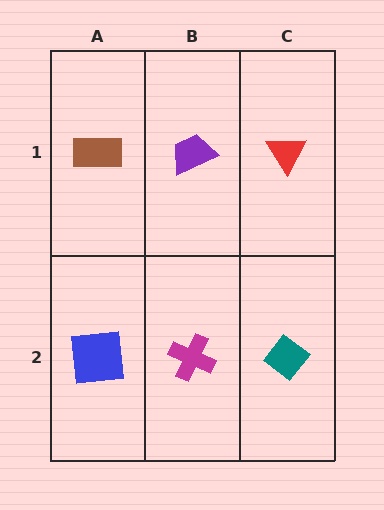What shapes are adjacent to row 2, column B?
A purple trapezoid (row 1, column B), a blue square (row 2, column A), a teal diamond (row 2, column C).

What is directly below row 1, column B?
A magenta cross.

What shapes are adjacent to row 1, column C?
A teal diamond (row 2, column C), a purple trapezoid (row 1, column B).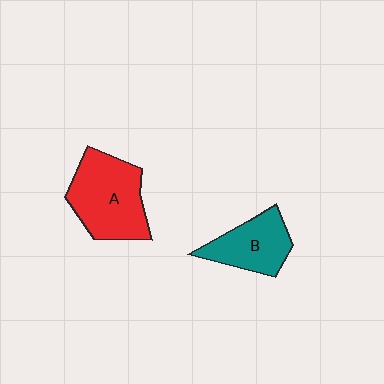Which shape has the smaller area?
Shape B (teal).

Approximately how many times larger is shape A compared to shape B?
Approximately 1.5 times.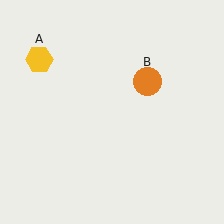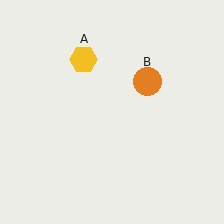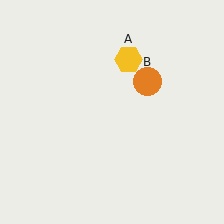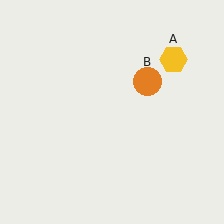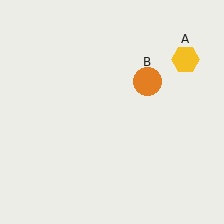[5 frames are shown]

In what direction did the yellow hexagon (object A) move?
The yellow hexagon (object A) moved right.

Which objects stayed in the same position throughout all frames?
Orange circle (object B) remained stationary.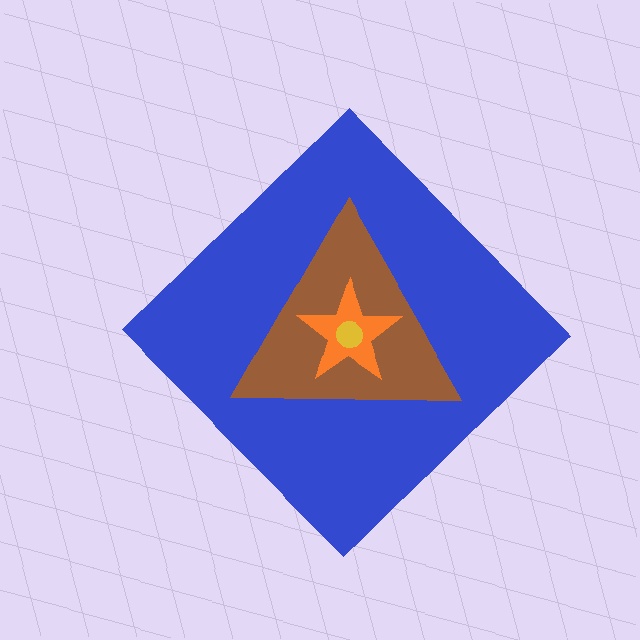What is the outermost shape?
The blue diamond.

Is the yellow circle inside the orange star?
Yes.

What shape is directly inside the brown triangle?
The orange star.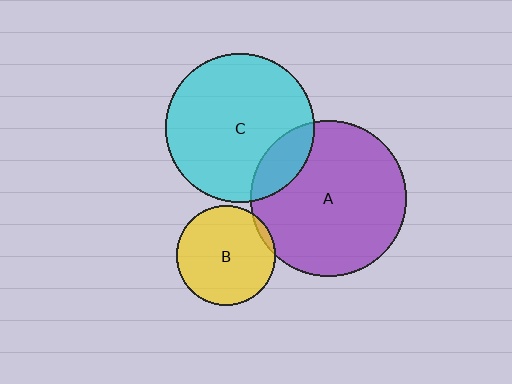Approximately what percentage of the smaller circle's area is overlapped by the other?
Approximately 15%.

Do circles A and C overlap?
Yes.